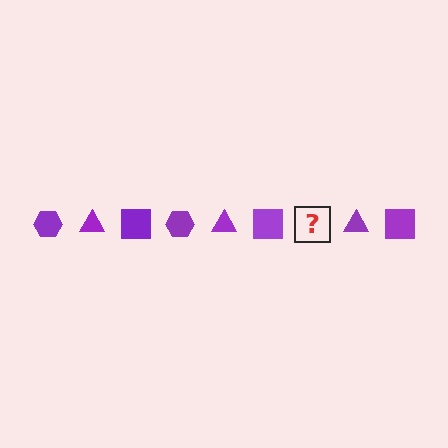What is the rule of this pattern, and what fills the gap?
The rule is that the pattern cycles through hexagon, triangle, square shapes in purple. The gap should be filled with a purple hexagon.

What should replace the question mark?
The question mark should be replaced with a purple hexagon.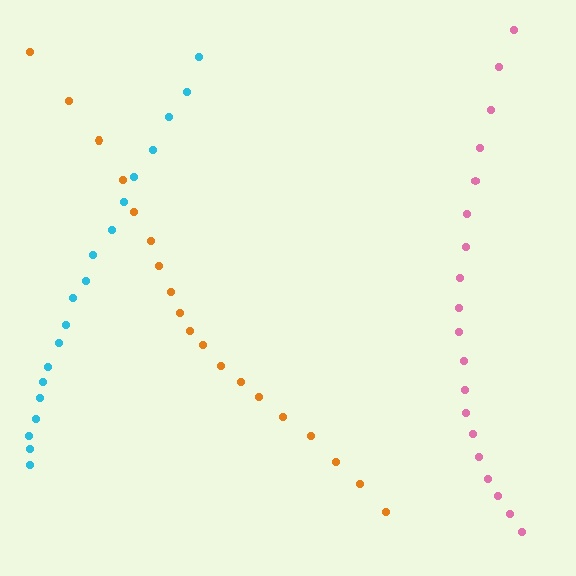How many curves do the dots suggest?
There are 3 distinct paths.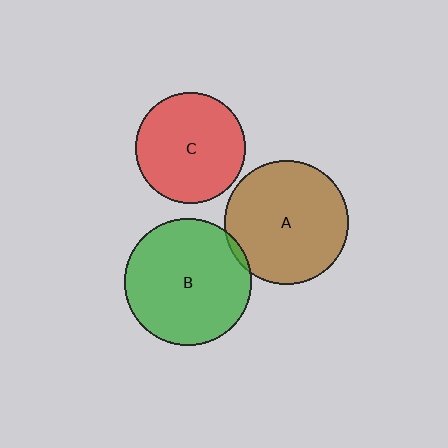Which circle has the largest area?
Circle B (green).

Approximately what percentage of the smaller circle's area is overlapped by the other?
Approximately 5%.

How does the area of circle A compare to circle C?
Approximately 1.3 times.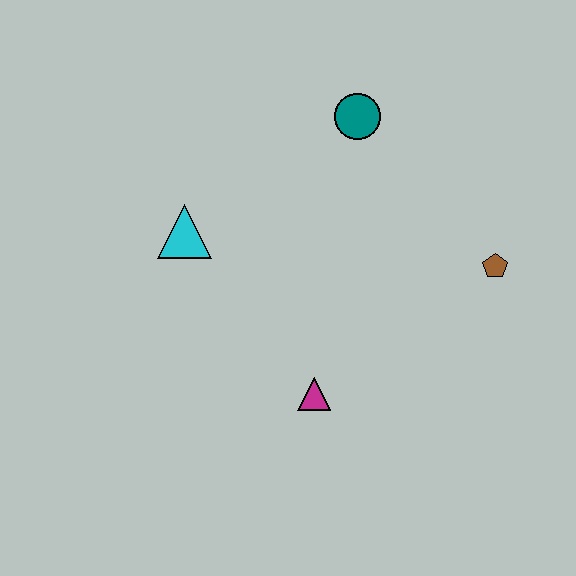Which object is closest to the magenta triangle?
The cyan triangle is closest to the magenta triangle.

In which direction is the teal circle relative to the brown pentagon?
The teal circle is above the brown pentagon.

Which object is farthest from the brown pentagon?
The cyan triangle is farthest from the brown pentagon.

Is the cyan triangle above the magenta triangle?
Yes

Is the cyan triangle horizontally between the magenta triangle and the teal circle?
No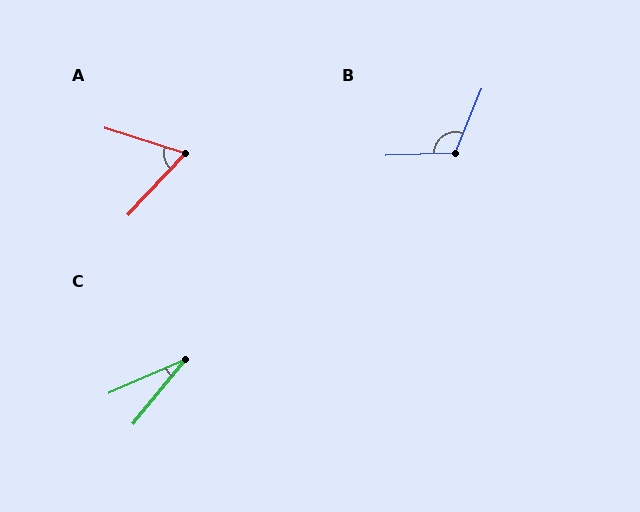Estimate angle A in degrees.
Approximately 64 degrees.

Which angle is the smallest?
C, at approximately 27 degrees.